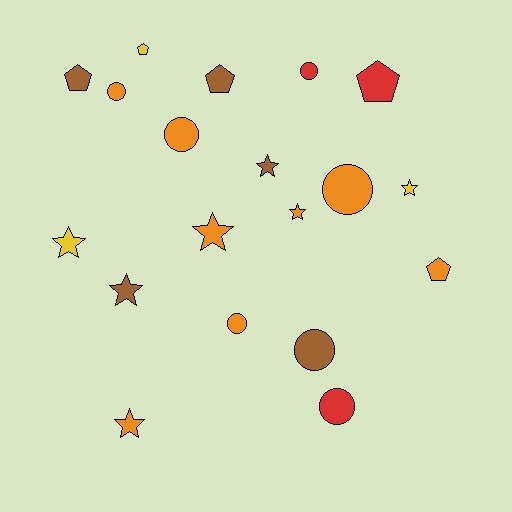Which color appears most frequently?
Orange, with 8 objects.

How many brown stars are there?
There are 2 brown stars.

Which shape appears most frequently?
Circle, with 7 objects.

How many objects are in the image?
There are 19 objects.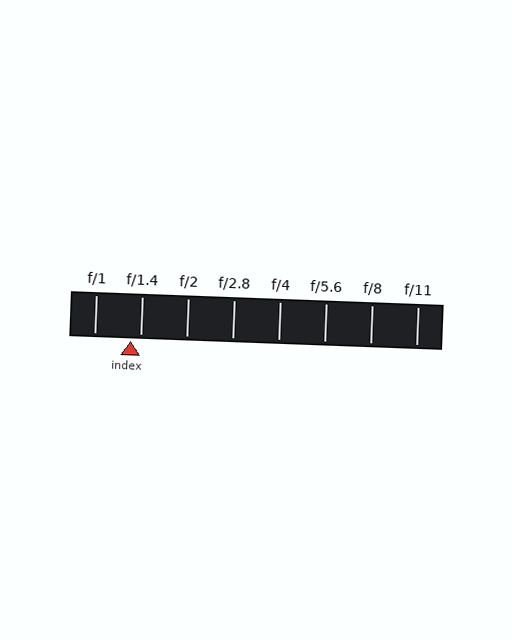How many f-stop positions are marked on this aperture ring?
There are 8 f-stop positions marked.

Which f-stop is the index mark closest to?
The index mark is closest to f/1.4.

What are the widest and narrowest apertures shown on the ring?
The widest aperture shown is f/1 and the narrowest is f/11.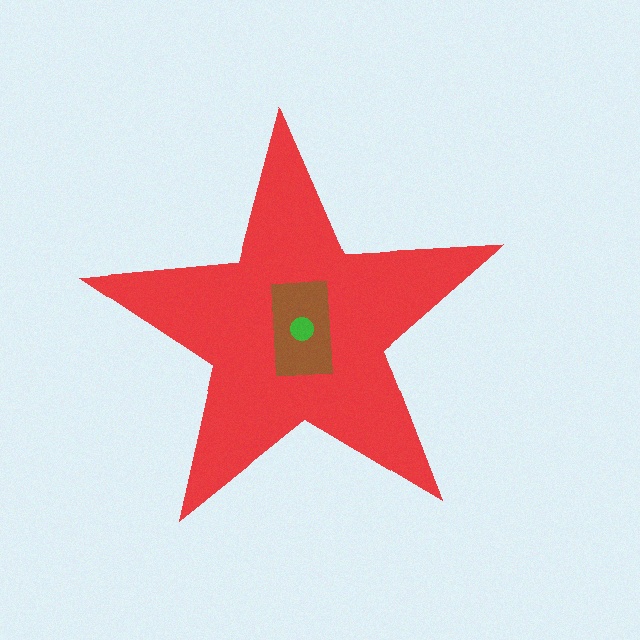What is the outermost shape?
The red star.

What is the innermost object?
The green circle.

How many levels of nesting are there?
3.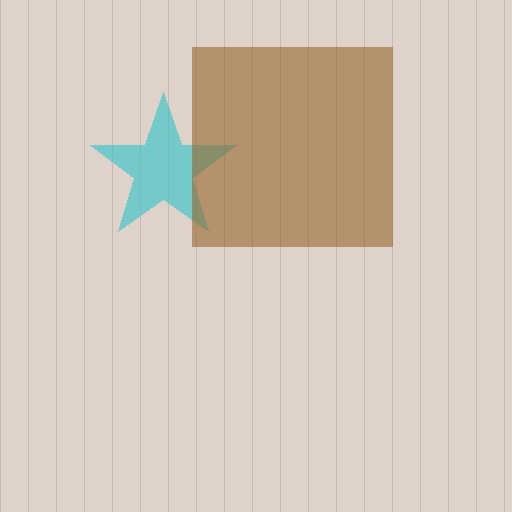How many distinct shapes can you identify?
There are 2 distinct shapes: a cyan star, a brown square.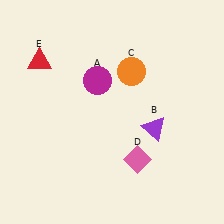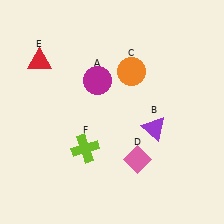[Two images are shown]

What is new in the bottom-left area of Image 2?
A lime cross (F) was added in the bottom-left area of Image 2.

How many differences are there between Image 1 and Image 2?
There is 1 difference between the two images.